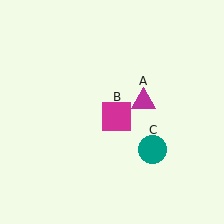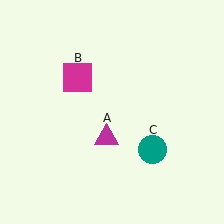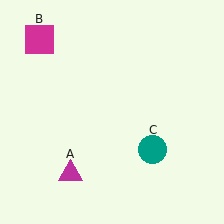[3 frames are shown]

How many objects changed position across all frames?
2 objects changed position: magenta triangle (object A), magenta square (object B).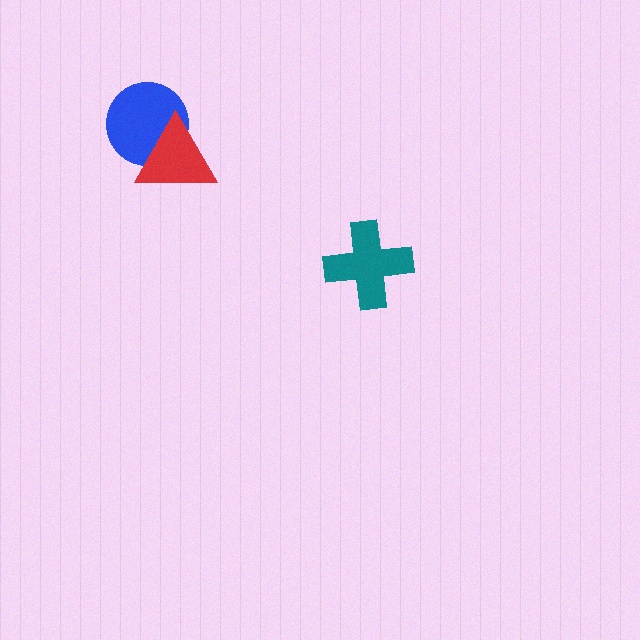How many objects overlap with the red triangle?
1 object overlaps with the red triangle.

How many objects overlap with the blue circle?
1 object overlaps with the blue circle.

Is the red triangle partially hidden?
No, no other shape covers it.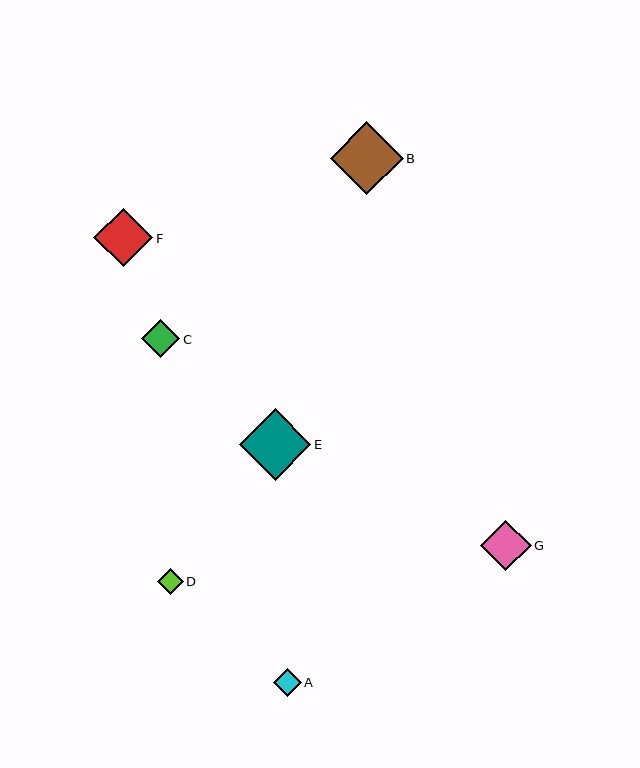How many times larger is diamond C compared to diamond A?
Diamond C is approximately 1.4 times the size of diamond A.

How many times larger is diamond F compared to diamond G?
Diamond F is approximately 1.2 times the size of diamond G.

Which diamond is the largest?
Diamond B is the largest with a size of approximately 73 pixels.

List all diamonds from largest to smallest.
From largest to smallest: B, E, F, G, C, A, D.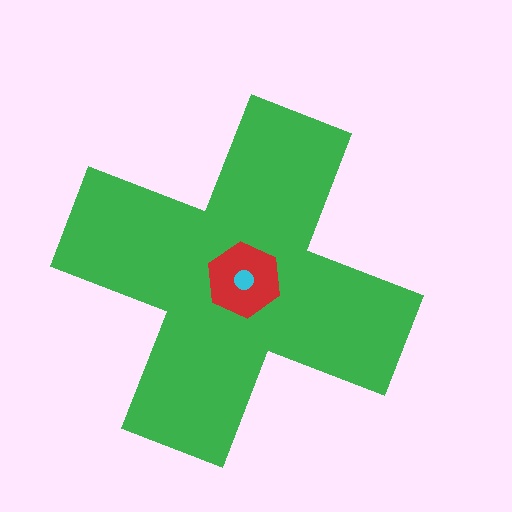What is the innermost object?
The cyan circle.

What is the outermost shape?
The green cross.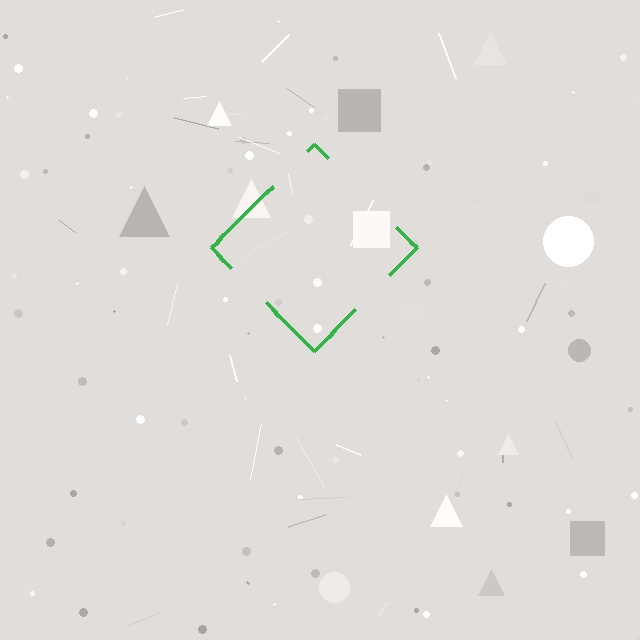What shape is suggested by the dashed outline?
The dashed outline suggests a diamond.